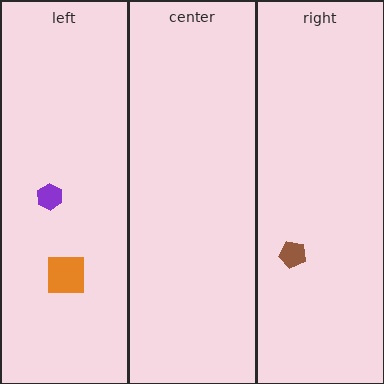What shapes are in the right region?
The brown pentagon.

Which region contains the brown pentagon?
The right region.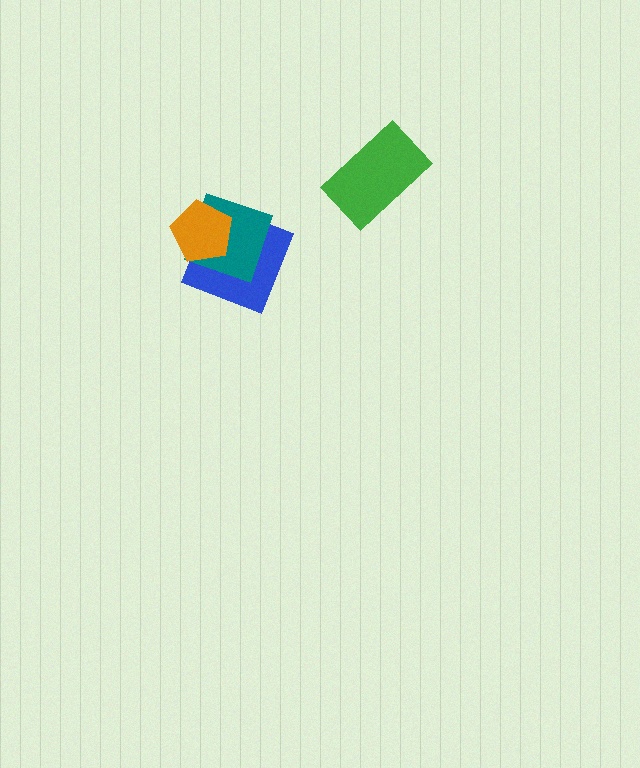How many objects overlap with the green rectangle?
0 objects overlap with the green rectangle.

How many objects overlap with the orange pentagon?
2 objects overlap with the orange pentagon.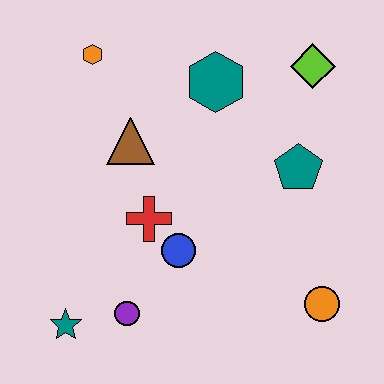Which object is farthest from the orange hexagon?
The orange circle is farthest from the orange hexagon.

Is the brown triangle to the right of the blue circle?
No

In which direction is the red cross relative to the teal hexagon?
The red cross is below the teal hexagon.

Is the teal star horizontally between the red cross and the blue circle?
No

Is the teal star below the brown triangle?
Yes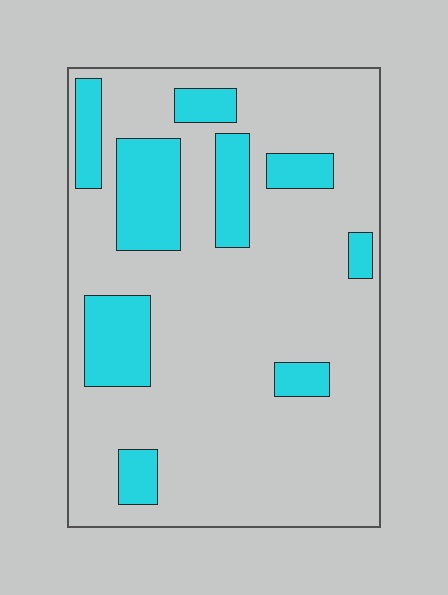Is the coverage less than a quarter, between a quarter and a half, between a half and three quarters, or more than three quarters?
Less than a quarter.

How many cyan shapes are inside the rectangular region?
9.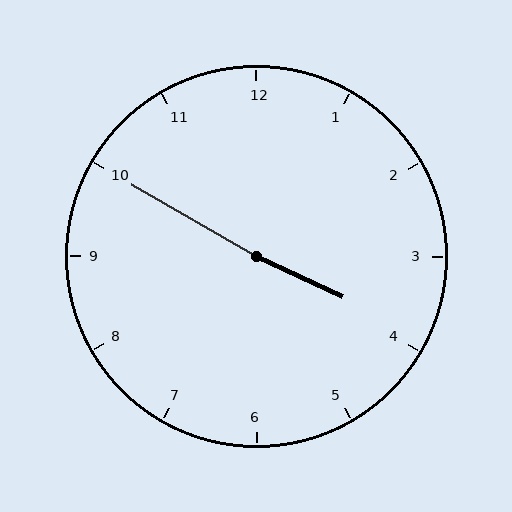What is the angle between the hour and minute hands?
Approximately 175 degrees.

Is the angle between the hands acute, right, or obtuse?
It is obtuse.